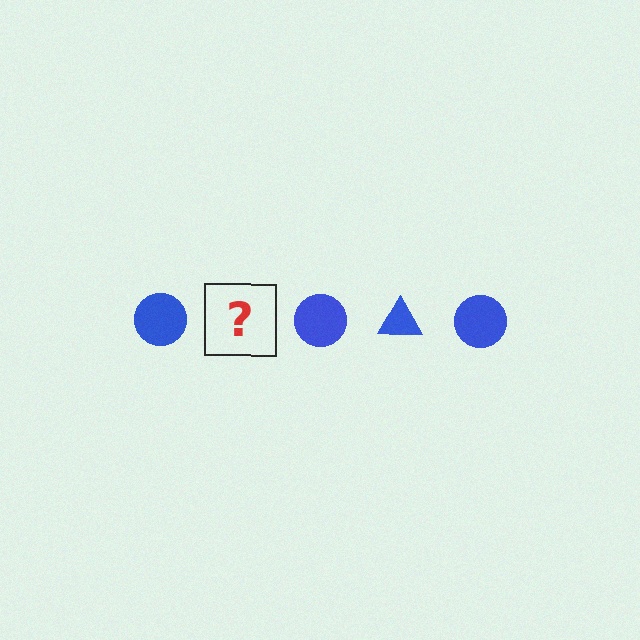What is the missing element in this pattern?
The missing element is a blue triangle.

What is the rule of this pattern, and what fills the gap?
The rule is that the pattern cycles through circle, triangle shapes in blue. The gap should be filled with a blue triangle.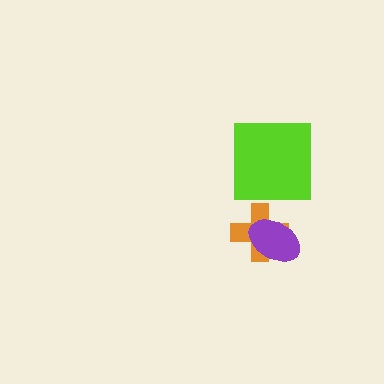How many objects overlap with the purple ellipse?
1 object overlaps with the purple ellipse.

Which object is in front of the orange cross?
The purple ellipse is in front of the orange cross.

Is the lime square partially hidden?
No, no other shape covers it.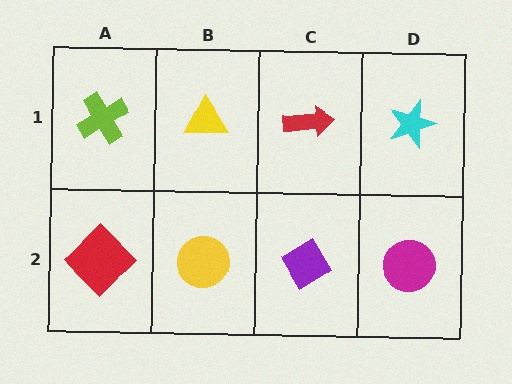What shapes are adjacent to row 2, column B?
A yellow triangle (row 1, column B), a red diamond (row 2, column A), a purple diamond (row 2, column C).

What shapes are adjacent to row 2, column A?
A lime cross (row 1, column A), a yellow circle (row 2, column B).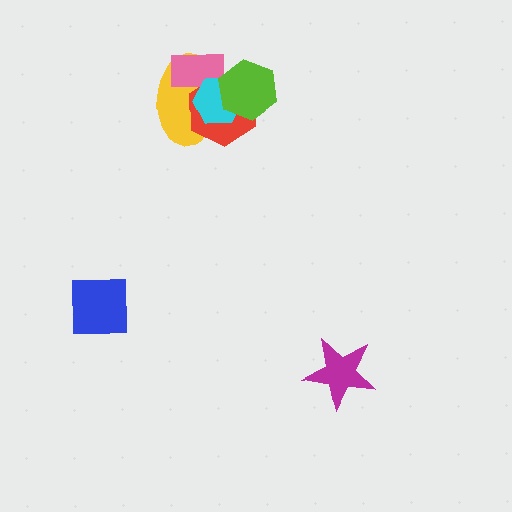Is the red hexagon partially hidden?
Yes, it is partially covered by another shape.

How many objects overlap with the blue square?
0 objects overlap with the blue square.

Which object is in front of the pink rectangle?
The cyan hexagon is in front of the pink rectangle.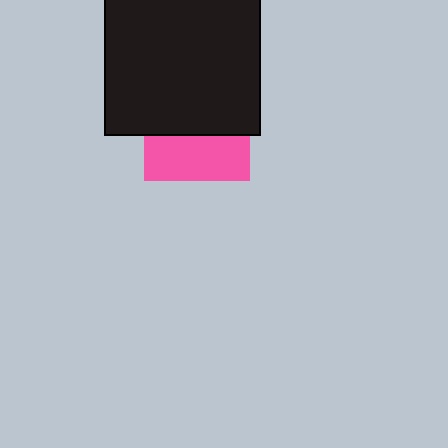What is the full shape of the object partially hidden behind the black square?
The partially hidden object is a pink square.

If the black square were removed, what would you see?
You would see the complete pink square.